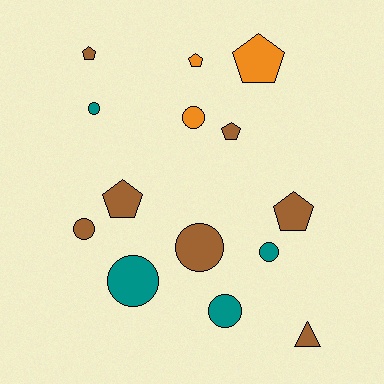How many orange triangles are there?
There are no orange triangles.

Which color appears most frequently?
Brown, with 7 objects.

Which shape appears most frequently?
Circle, with 7 objects.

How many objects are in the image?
There are 14 objects.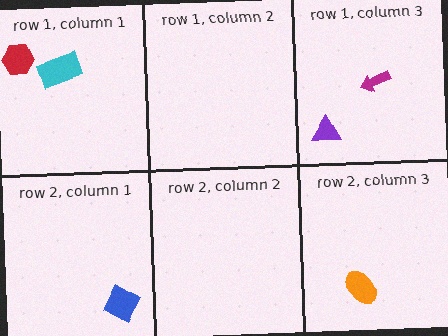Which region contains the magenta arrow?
The row 1, column 3 region.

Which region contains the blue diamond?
The row 2, column 1 region.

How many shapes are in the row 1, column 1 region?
2.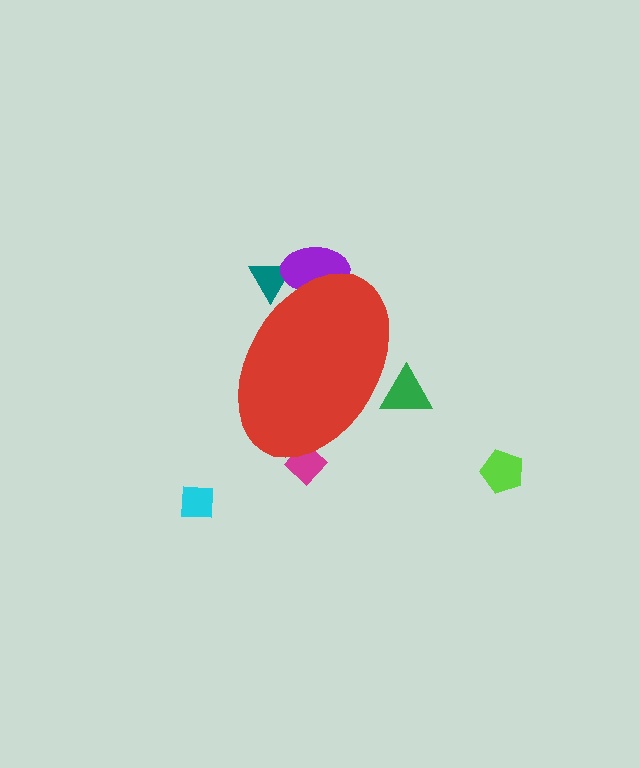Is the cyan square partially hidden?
No, the cyan square is fully visible.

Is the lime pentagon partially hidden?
No, the lime pentagon is fully visible.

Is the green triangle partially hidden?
Yes, the green triangle is partially hidden behind the red ellipse.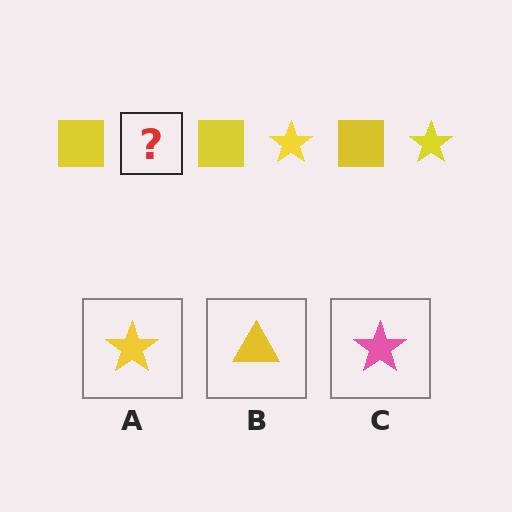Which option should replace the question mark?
Option A.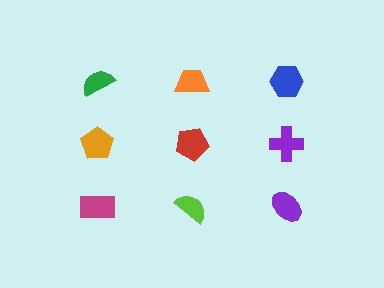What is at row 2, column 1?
An orange pentagon.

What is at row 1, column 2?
An orange trapezoid.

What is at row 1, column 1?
A green semicircle.